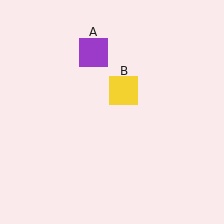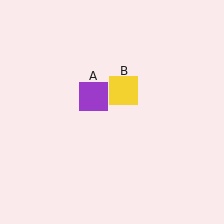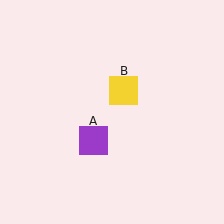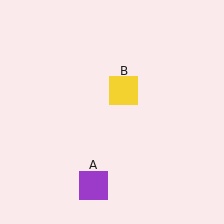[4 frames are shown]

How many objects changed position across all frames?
1 object changed position: purple square (object A).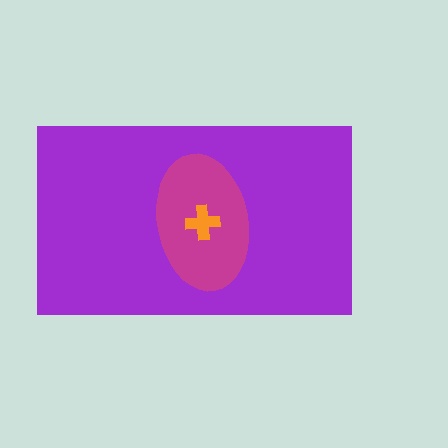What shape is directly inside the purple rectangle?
The magenta ellipse.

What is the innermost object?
The orange cross.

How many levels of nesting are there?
3.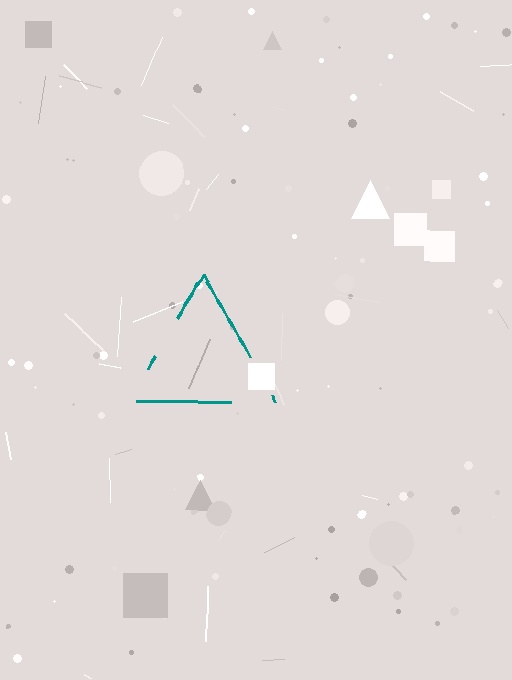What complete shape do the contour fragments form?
The contour fragments form a triangle.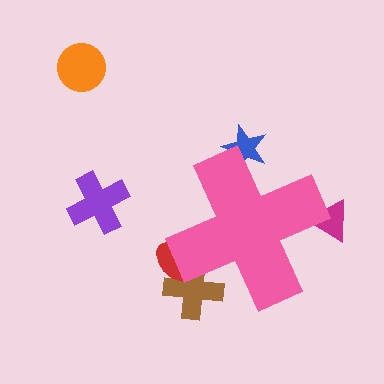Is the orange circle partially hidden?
No, the orange circle is fully visible.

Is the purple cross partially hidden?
No, the purple cross is fully visible.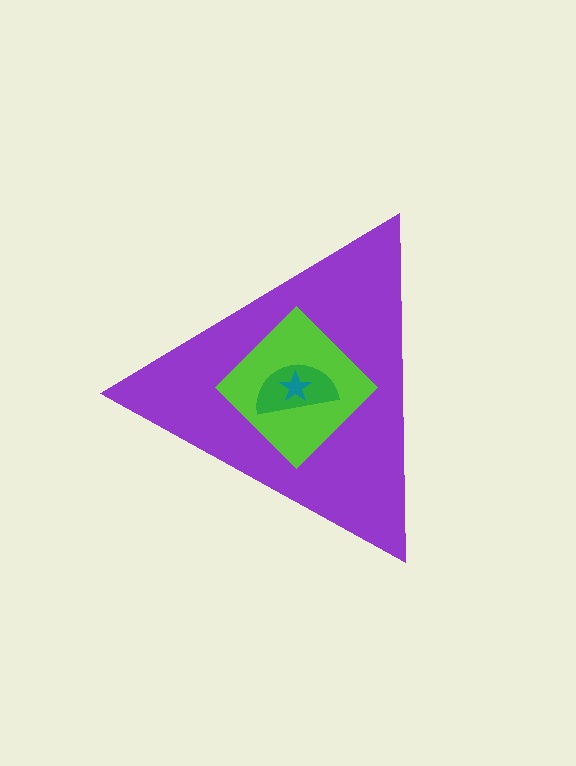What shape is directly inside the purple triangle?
The lime diamond.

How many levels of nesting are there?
4.